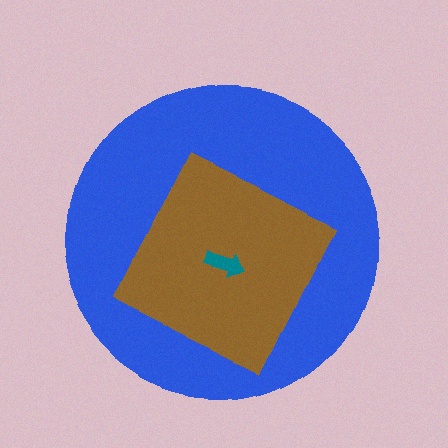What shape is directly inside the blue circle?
The brown square.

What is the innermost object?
The teal arrow.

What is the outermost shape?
The blue circle.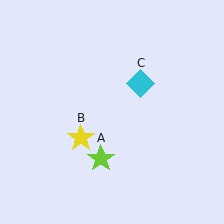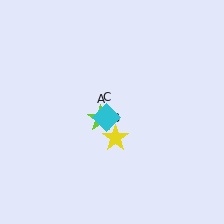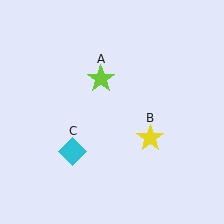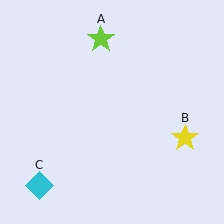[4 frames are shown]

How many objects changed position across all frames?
3 objects changed position: lime star (object A), yellow star (object B), cyan diamond (object C).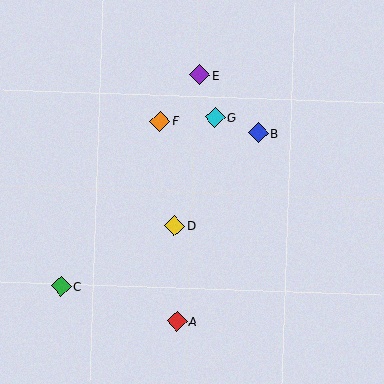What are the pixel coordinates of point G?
Point G is at (215, 117).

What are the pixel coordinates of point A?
Point A is at (177, 321).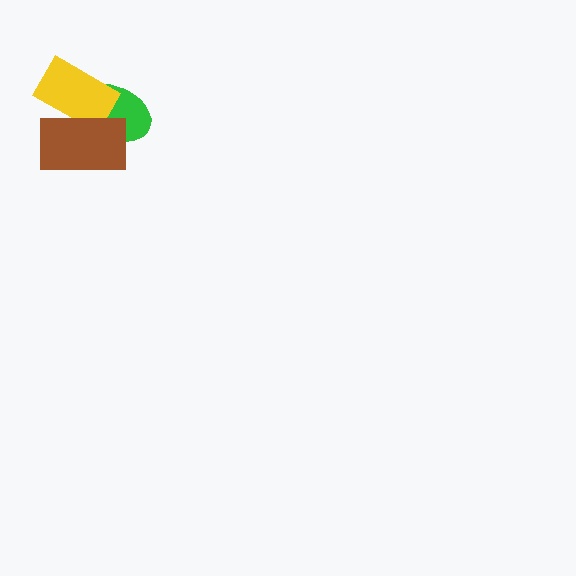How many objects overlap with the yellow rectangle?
2 objects overlap with the yellow rectangle.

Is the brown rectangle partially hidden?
No, no other shape covers it.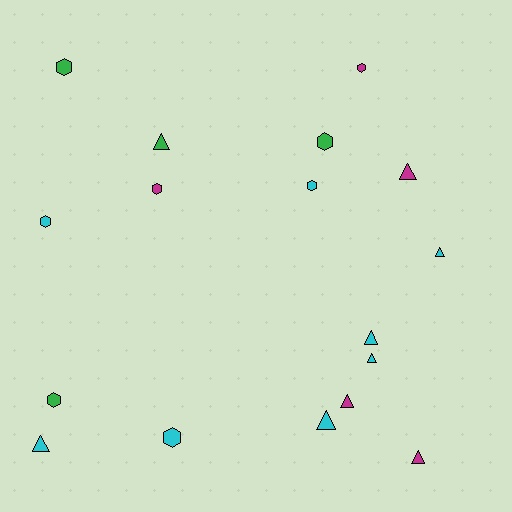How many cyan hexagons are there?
There are 3 cyan hexagons.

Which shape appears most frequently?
Triangle, with 9 objects.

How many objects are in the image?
There are 17 objects.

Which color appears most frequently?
Cyan, with 8 objects.